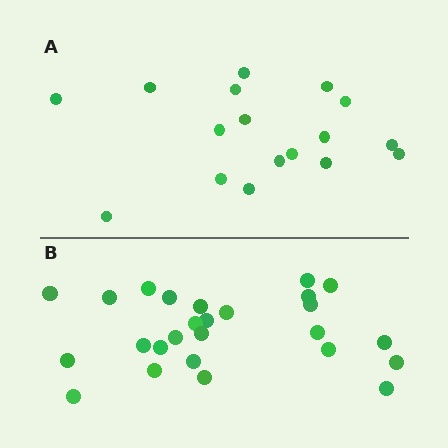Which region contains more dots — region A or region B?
Region B (the bottom region) has more dots.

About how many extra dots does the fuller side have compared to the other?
Region B has roughly 8 or so more dots than region A.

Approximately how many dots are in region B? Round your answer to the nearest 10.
About 30 dots. (The exact count is 26, which rounds to 30.)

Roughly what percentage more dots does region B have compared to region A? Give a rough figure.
About 55% more.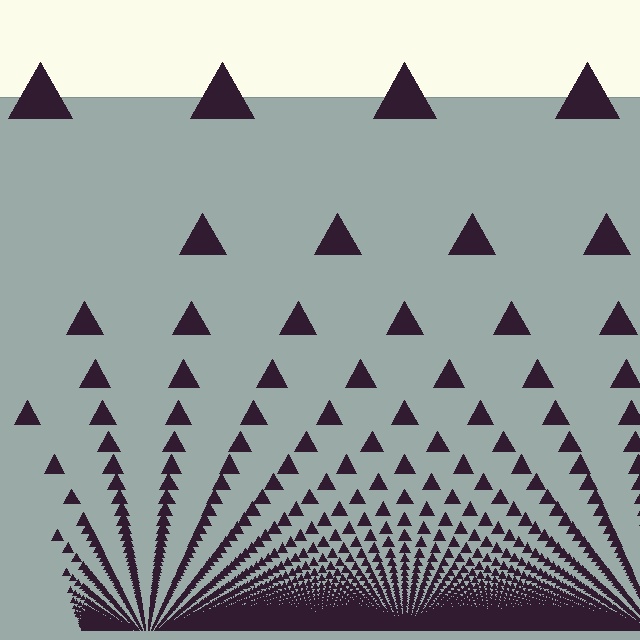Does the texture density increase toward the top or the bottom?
Density increases toward the bottom.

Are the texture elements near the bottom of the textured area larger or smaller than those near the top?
Smaller. The gradient is inverted — elements near the bottom are smaller and denser.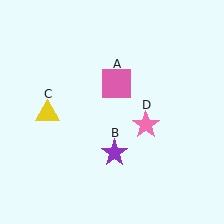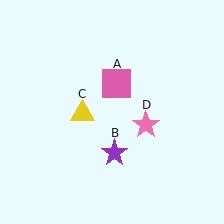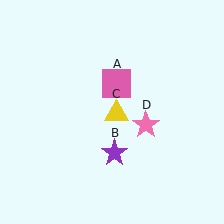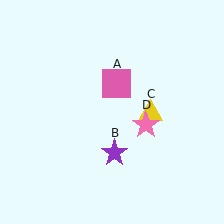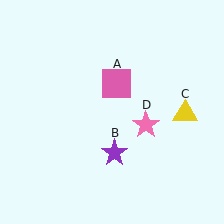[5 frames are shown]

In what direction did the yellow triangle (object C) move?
The yellow triangle (object C) moved right.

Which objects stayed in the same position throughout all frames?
Pink square (object A) and purple star (object B) and pink star (object D) remained stationary.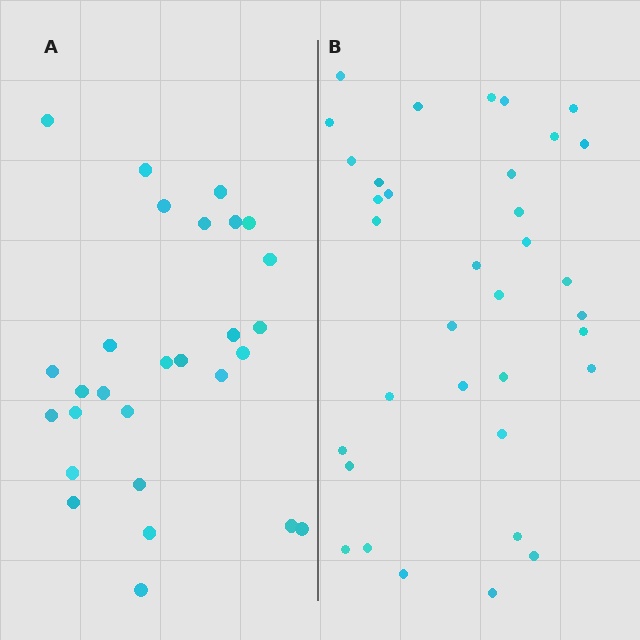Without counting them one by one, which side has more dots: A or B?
Region B (the right region) has more dots.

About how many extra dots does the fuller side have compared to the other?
Region B has roughly 8 or so more dots than region A.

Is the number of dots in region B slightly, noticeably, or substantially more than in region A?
Region B has noticeably more, but not dramatically so. The ratio is roughly 1.2 to 1.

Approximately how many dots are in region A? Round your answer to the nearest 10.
About 30 dots. (The exact count is 28, which rounds to 30.)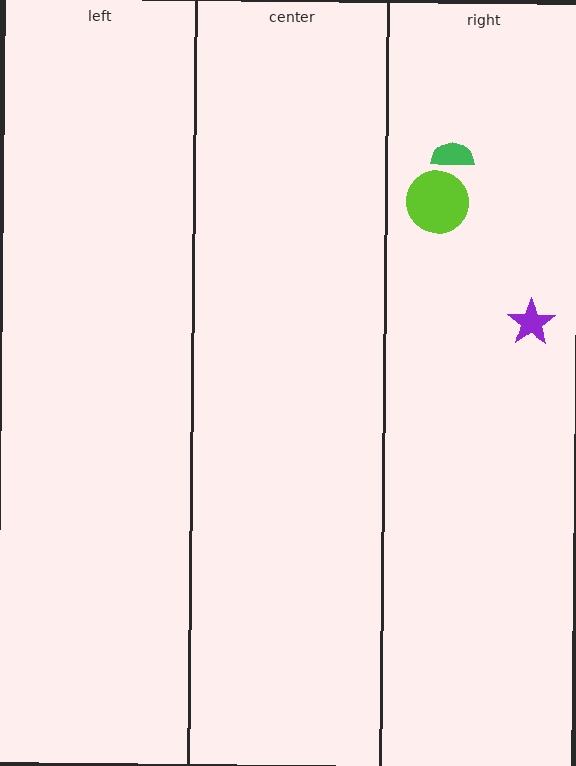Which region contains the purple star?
The right region.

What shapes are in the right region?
The green semicircle, the lime circle, the purple star.